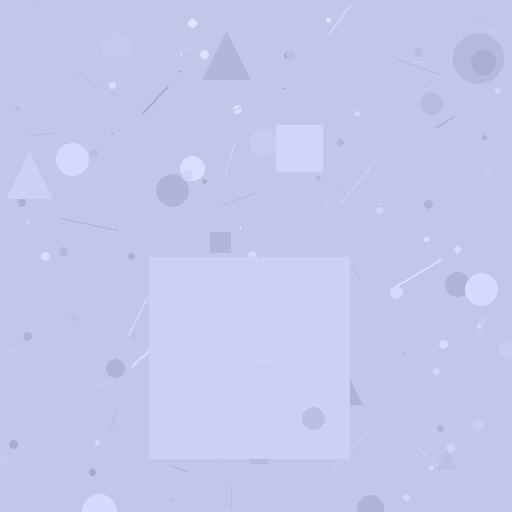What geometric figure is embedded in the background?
A square is embedded in the background.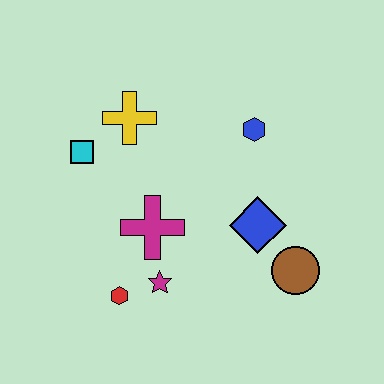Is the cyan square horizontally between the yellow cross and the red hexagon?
No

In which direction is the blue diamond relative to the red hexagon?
The blue diamond is to the right of the red hexagon.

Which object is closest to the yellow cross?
The cyan square is closest to the yellow cross.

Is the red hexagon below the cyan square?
Yes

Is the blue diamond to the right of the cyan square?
Yes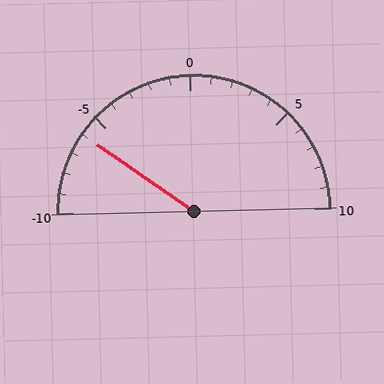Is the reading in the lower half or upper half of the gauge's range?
The reading is in the lower half of the range (-10 to 10).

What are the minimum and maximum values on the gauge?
The gauge ranges from -10 to 10.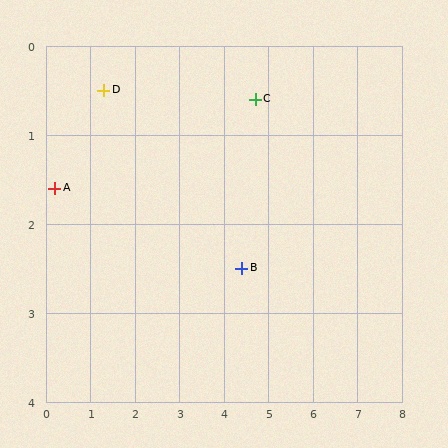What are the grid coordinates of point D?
Point D is at approximately (1.3, 0.5).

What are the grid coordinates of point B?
Point B is at approximately (4.4, 2.5).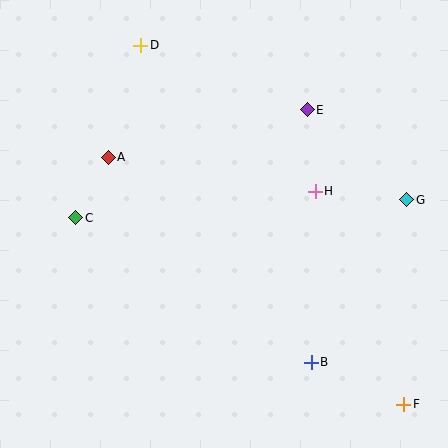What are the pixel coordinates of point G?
Point G is at (407, 200).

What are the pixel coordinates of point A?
Point A is at (108, 157).